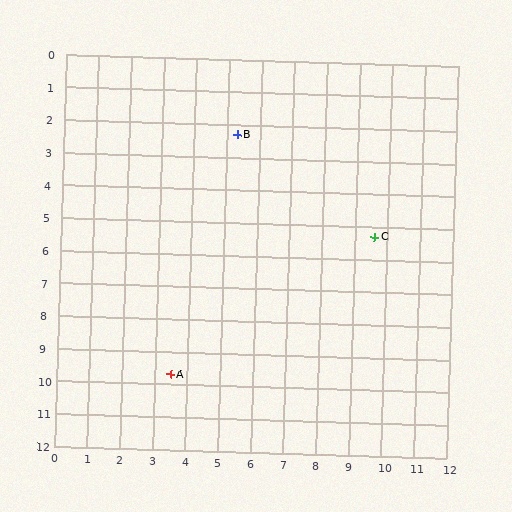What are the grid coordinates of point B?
Point B is at approximately (5.3, 2.3).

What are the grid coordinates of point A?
Point A is at approximately (3.5, 9.7).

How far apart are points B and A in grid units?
Points B and A are about 7.6 grid units apart.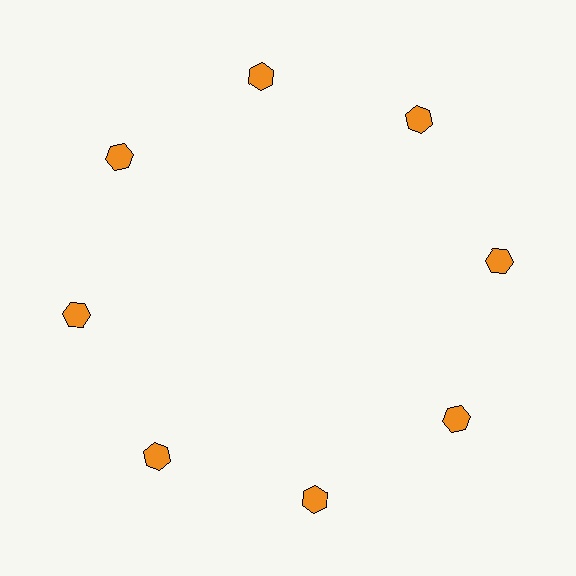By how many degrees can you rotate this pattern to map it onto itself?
The pattern maps onto itself every 45 degrees of rotation.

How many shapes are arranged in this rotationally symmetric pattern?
There are 8 shapes, arranged in 8 groups of 1.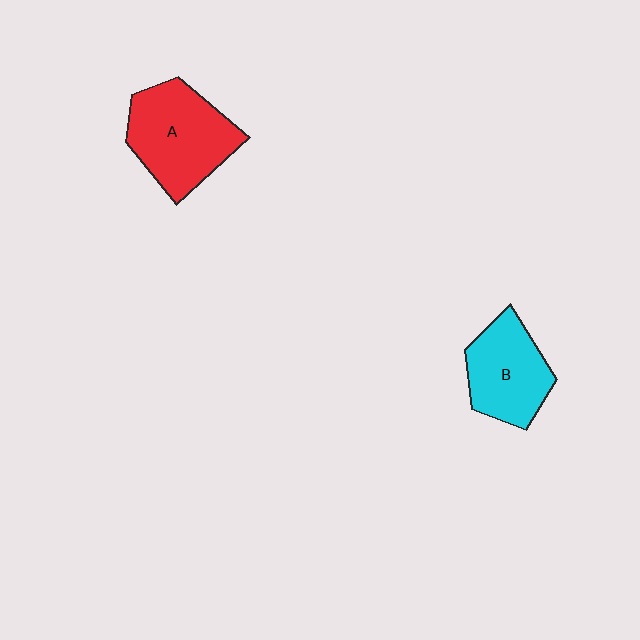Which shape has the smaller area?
Shape B (cyan).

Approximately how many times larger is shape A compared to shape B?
Approximately 1.3 times.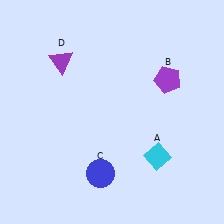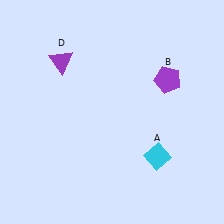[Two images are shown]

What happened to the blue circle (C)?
The blue circle (C) was removed in Image 2. It was in the bottom-left area of Image 1.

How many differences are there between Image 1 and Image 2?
There is 1 difference between the two images.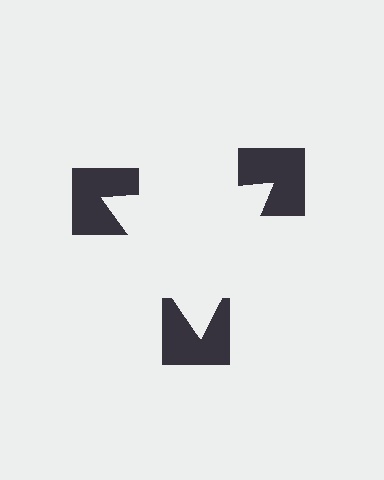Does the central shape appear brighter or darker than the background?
It typically appears slightly brighter than the background, even though no actual brightness change is drawn.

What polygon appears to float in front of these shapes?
An illusory triangle — its edges are inferred from the aligned wedge cuts in the notched squares, not physically drawn.